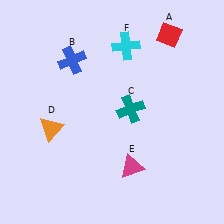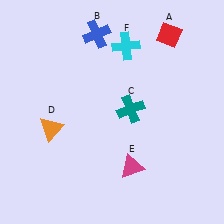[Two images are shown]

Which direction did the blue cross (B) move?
The blue cross (B) moved up.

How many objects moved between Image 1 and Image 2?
1 object moved between the two images.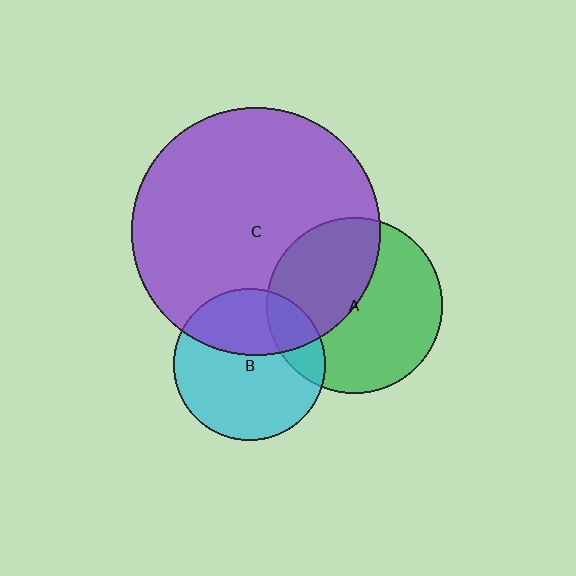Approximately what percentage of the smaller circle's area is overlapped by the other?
Approximately 35%.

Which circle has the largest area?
Circle C (purple).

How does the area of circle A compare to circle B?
Approximately 1.3 times.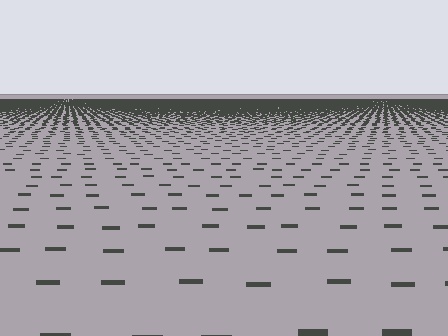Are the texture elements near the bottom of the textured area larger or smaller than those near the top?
Larger. Near the bottom, elements are closer to the viewer and appear at a bigger on-screen size.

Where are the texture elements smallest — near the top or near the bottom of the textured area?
Near the top.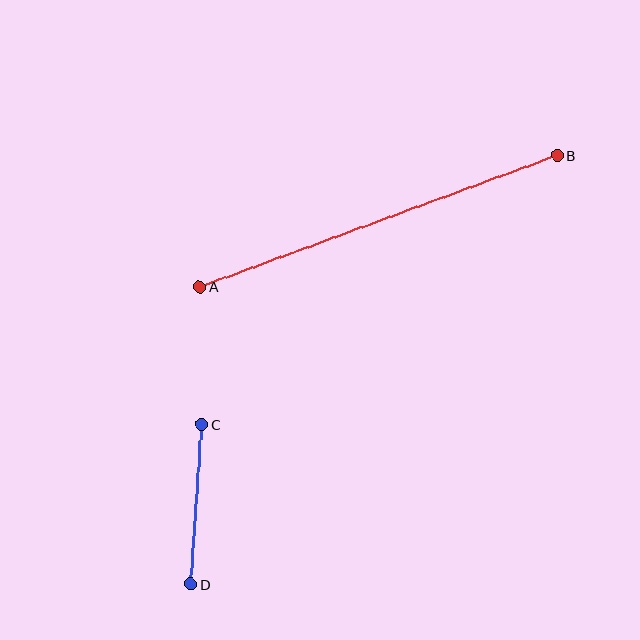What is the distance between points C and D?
The distance is approximately 160 pixels.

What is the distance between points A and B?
The distance is approximately 381 pixels.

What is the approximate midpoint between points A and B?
The midpoint is at approximately (379, 221) pixels.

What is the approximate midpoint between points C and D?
The midpoint is at approximately (196, 504) pixels.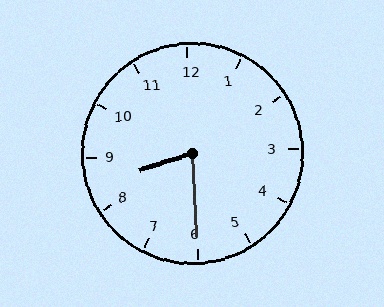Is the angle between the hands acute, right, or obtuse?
It is acute.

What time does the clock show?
8:30.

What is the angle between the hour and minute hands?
Approximately 75 degrees.